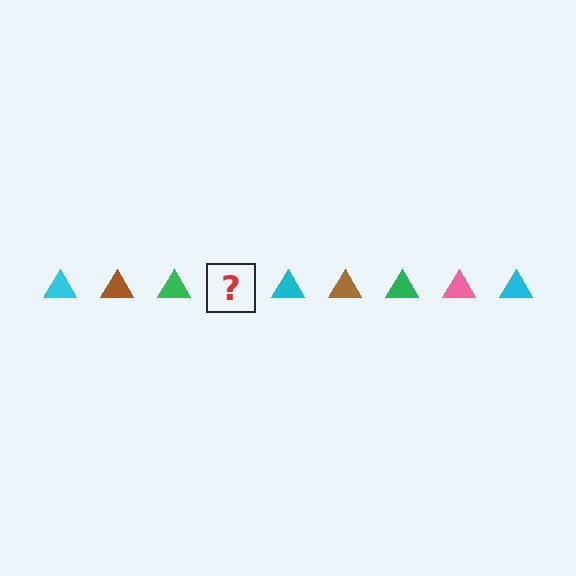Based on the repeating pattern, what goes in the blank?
The blank should be a pink triangle.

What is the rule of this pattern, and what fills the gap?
The rule is that the pattern cycles through cyan, brown, green, pink triangles. The gap should be filled with a pink triangle.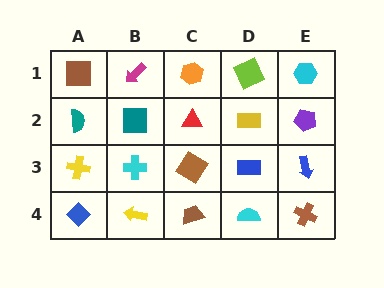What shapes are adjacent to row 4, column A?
A yellow cross (row 3, column A), a yellow arrow (row 4, column B).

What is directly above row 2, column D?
A lime square.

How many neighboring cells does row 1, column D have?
3.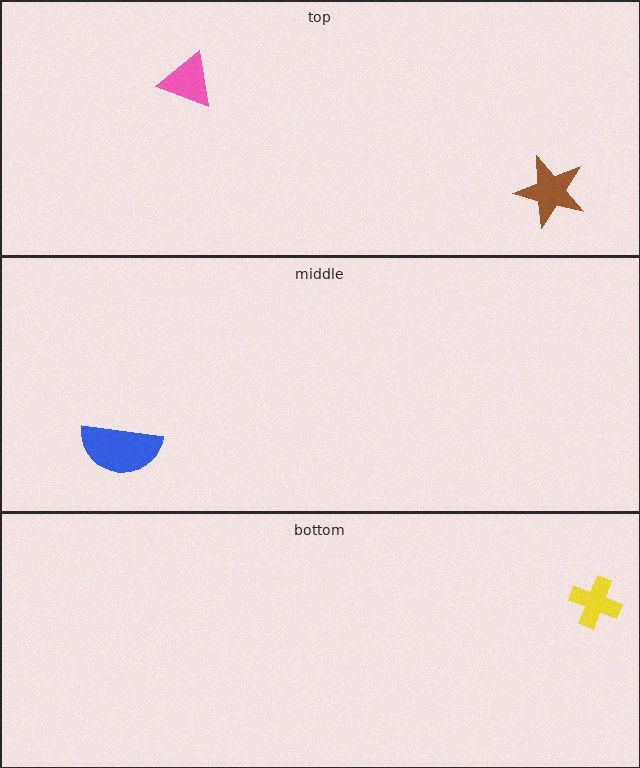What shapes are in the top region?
The pink triangle, the brown star.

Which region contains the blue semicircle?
The middle region.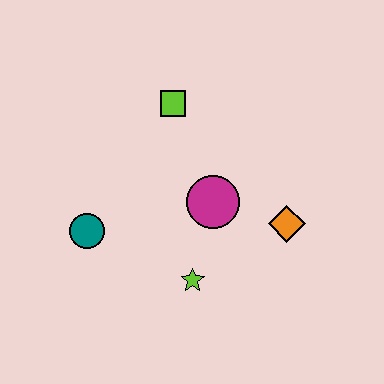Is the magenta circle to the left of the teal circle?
No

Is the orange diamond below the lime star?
No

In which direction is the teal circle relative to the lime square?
The teal circle is below the lime square.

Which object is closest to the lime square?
The magenta circle is closest to the lime square.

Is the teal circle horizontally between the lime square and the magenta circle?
No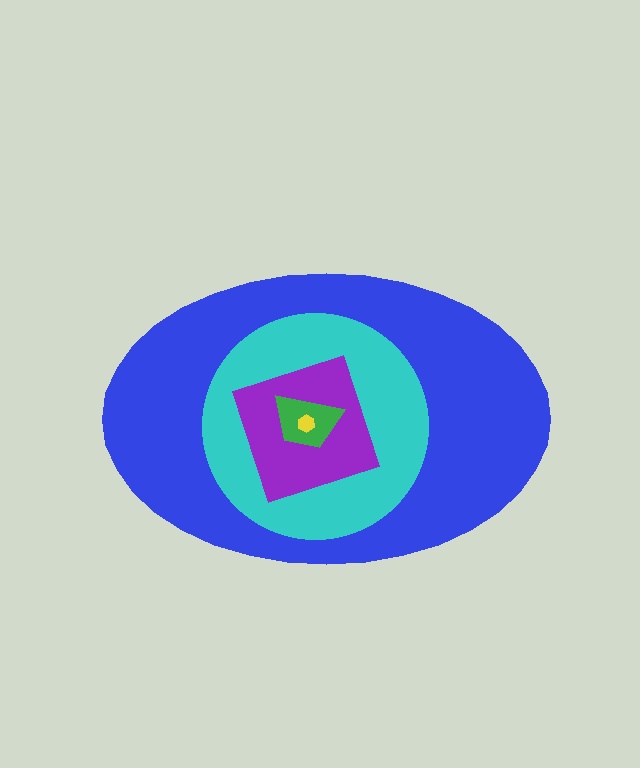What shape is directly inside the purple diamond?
The green trapezoid.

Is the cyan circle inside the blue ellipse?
Yes.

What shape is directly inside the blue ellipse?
The cyan circle.